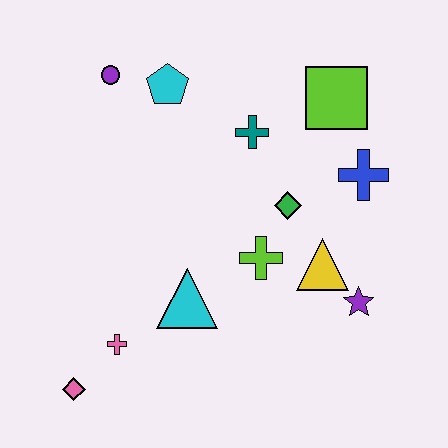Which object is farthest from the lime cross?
The purple circle is farthest from the lime cross.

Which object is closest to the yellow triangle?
The purple star is closest to the yellow triangle.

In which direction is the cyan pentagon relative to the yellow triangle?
The cyan pentagon is above the yellow triangle.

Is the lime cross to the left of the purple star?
Yes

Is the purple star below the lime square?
Yes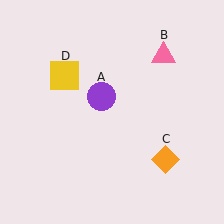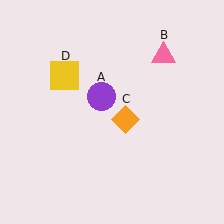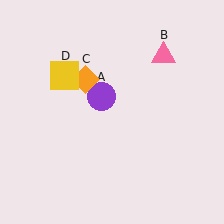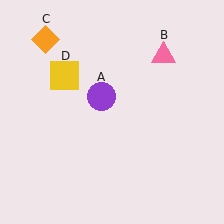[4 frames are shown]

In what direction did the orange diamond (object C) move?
The orange diamond (object C) moved up and to the left.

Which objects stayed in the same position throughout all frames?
Purple circle (object A) and pink triangle (object B) and yellow square (object D) remained stationary.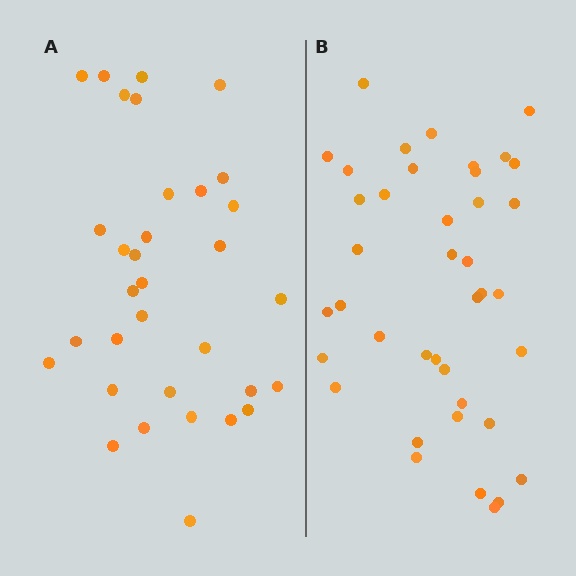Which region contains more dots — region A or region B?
Region B (the right region) has more dots.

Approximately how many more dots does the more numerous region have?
Region B has roughly 8 or so more dots than region A.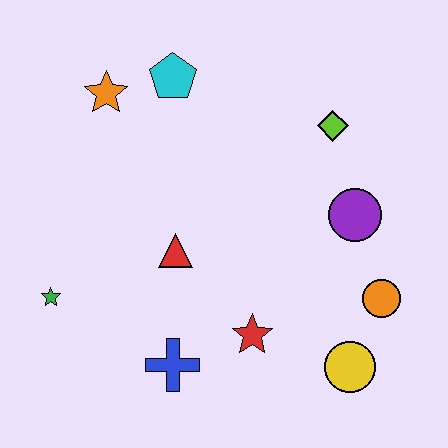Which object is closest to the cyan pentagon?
The orange star is closest to the cyan pentagon.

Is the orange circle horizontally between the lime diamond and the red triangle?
No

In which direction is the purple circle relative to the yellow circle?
The purple circle is above the yellow circle.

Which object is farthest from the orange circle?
The orange star is farthest from the orange circle.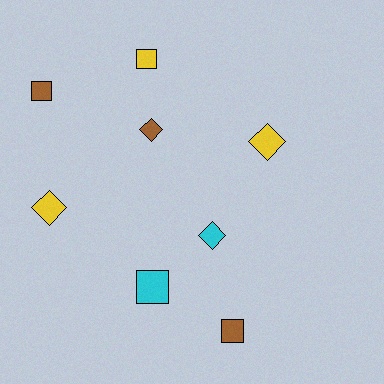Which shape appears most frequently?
Square, with 4 objects.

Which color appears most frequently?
Brown, with 3 objects.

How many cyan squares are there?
There is 1 cyan square.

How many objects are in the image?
There are 8 objects.